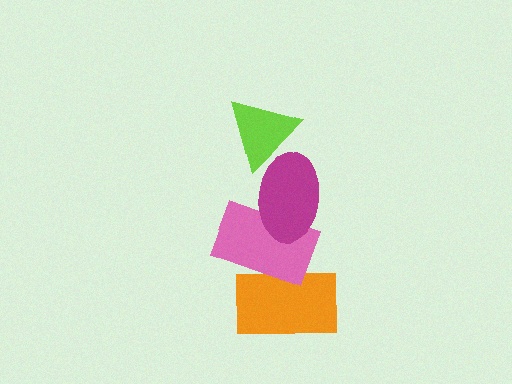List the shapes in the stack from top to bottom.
From top to bottom: the lime triangle, the magenta ellipse, the pink rectangle, the orange rectangle.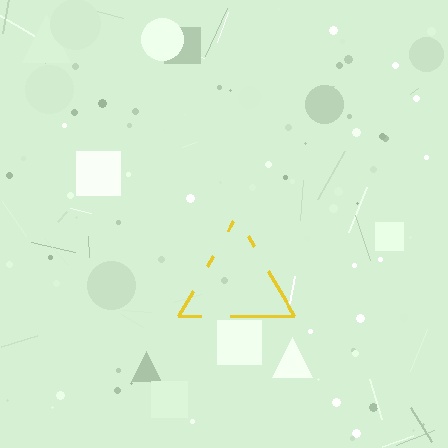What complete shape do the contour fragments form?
The contour fragments form a triangle.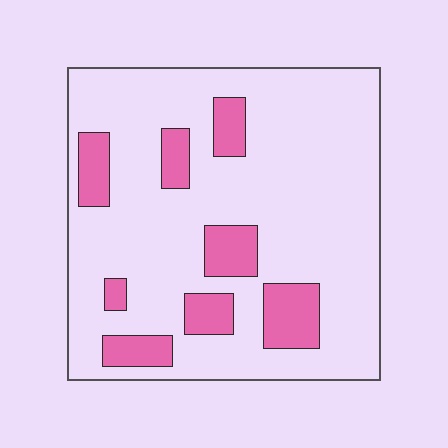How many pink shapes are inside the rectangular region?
8.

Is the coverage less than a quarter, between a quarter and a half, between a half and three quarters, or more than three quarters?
Less than a quarter.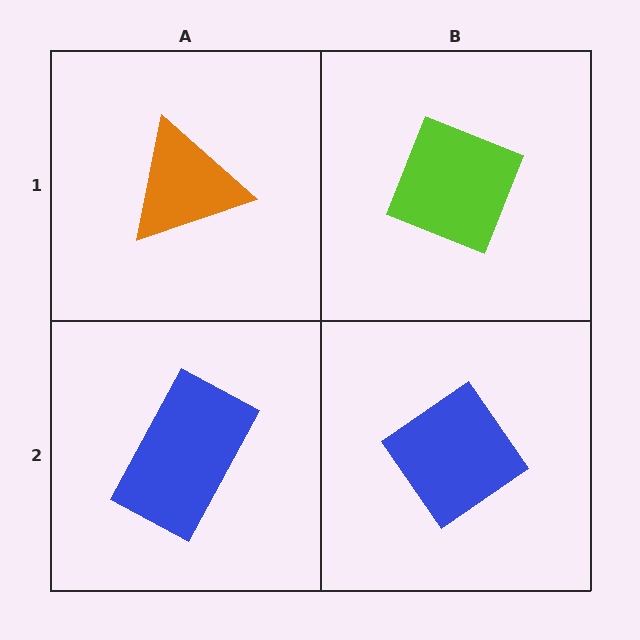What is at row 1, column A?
An orange triangle.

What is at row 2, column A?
A blue rectangle.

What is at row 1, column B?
A lime diamond.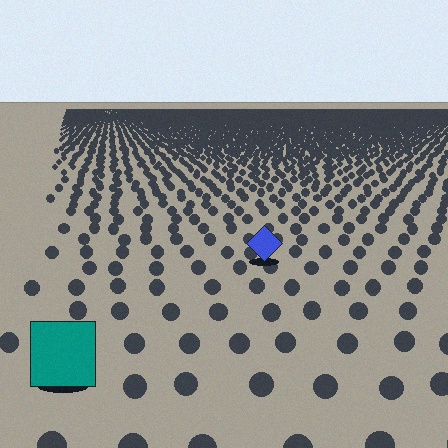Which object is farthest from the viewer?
The blue diamond is farthest from the viewer. It appears smaller and the ground texture around it is denser.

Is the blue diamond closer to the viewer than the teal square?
No. The teal square is closer — you can tell from the texture gradient: the ground texture is coarser near it.